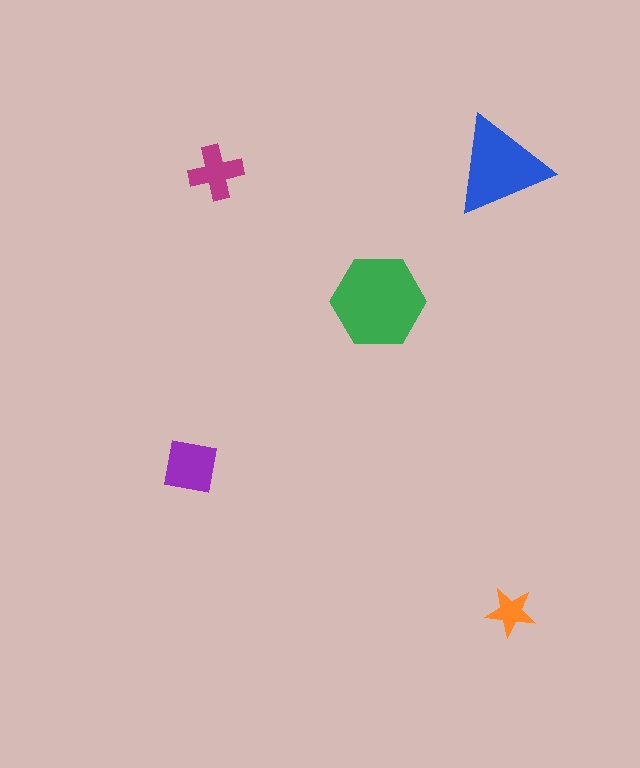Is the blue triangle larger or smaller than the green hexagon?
Smaller.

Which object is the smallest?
The orange star.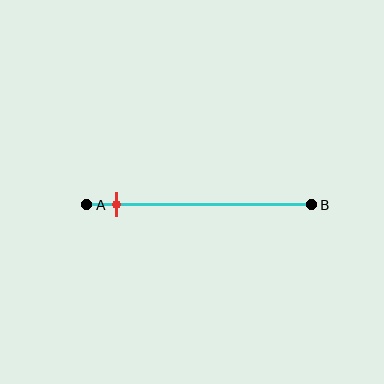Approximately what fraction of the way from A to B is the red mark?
The red mark is approximately 15% of the way from A to B.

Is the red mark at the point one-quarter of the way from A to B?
No, the mark is at about 15% from A, not at the 25% one-quarter point.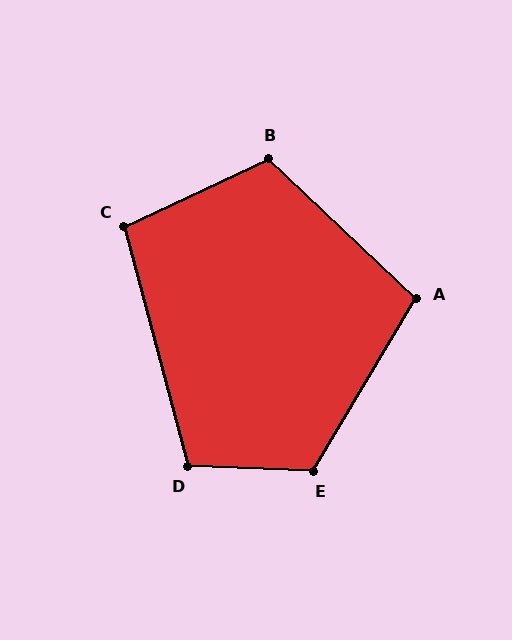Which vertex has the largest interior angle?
E, at approximately 119 degrees.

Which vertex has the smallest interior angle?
C, at approximately 100 degrees.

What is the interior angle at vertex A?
Approximately 102 degrees (obtuse).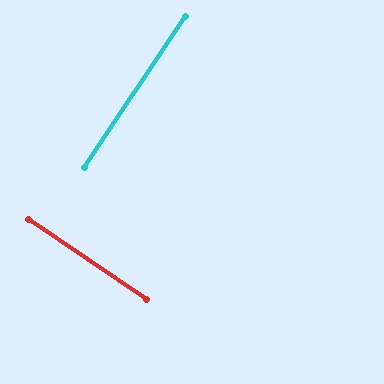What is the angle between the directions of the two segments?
Approximately 90 degrees.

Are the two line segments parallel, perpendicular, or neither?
Perpendicular — they meet at approximately 90°.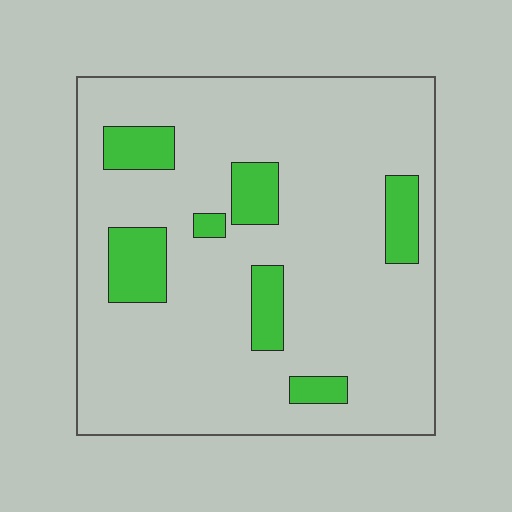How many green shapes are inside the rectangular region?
7.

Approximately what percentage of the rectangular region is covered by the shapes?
Approximately 15%.